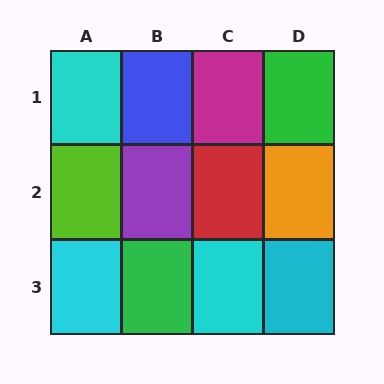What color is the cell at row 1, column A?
Cyan.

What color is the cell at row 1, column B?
Blue.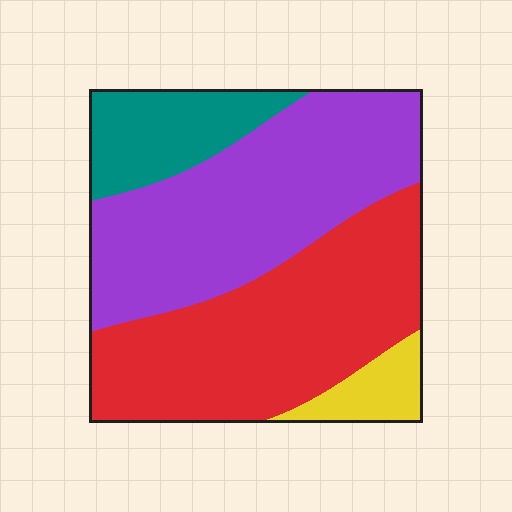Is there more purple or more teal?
Purple.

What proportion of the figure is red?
Red takes up about two fifths (2/5) of the figure.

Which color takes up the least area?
Yellow, at roughly 5%.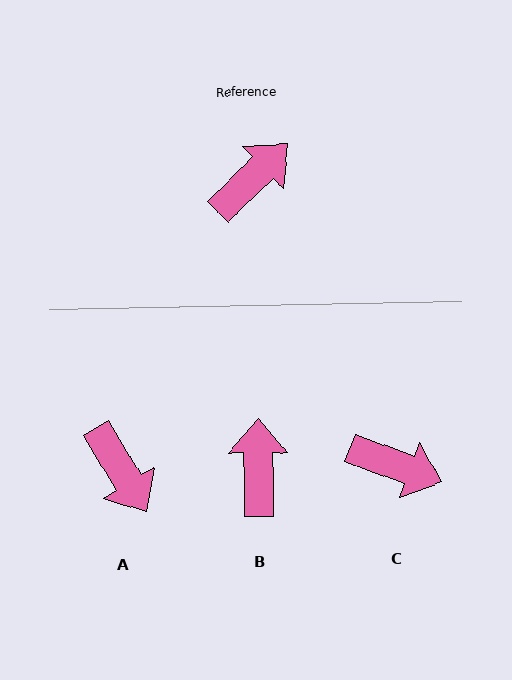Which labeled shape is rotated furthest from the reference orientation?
A, about 103 degrees away.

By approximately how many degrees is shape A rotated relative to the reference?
Approximately 103 degrees clockwise.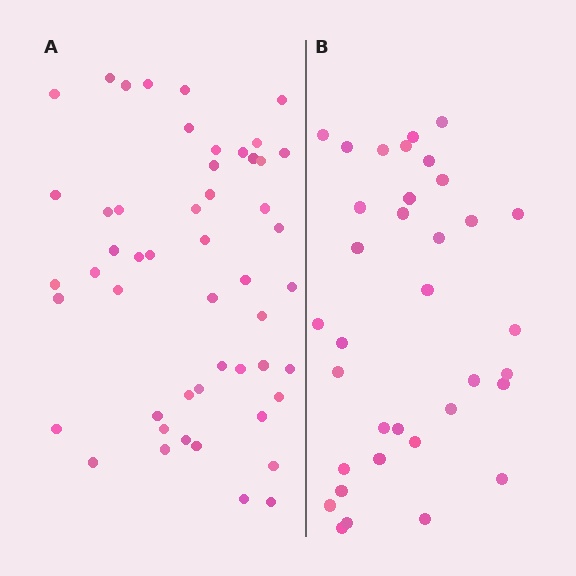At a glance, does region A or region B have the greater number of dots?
Region A (the left region) has more dots.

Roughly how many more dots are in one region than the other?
Region A has approximately 15 more dots than region B.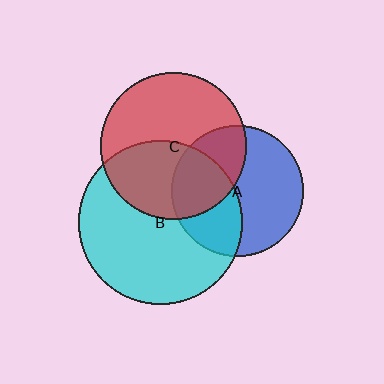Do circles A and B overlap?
Yes.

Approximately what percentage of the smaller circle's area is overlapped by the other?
Approximately 40%.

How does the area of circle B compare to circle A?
Approximately 1.6 times.